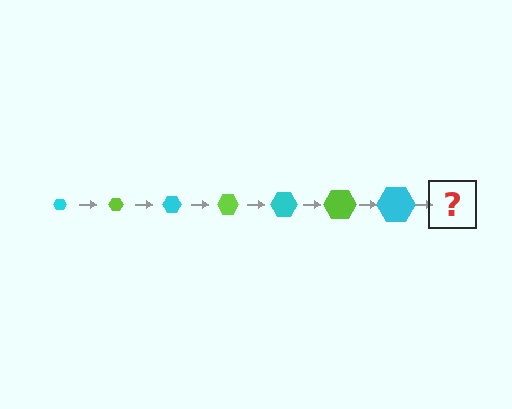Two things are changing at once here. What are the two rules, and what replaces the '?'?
The two rules are that the hexagon grows larger each step and the color cycles through cyan and lime. The '?' should be a lime hexagon, larger than the previous one.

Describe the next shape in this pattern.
It should be a lime hexagon, larger than the previous one.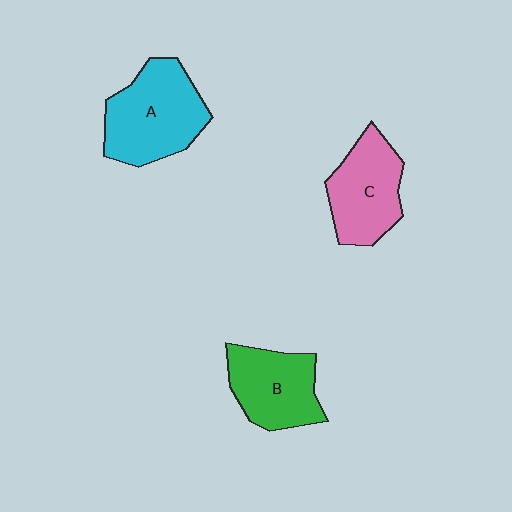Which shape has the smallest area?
Shape B (green).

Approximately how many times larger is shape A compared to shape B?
Approximately 1.3 times.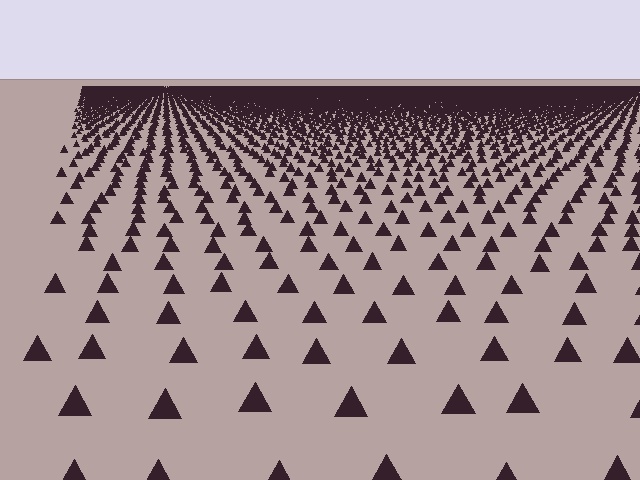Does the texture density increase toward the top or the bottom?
Density increases toward the top.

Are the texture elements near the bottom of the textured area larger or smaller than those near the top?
Larger. Near the bottom, elements are closer to the viewer and appear at a bigger on-screen size.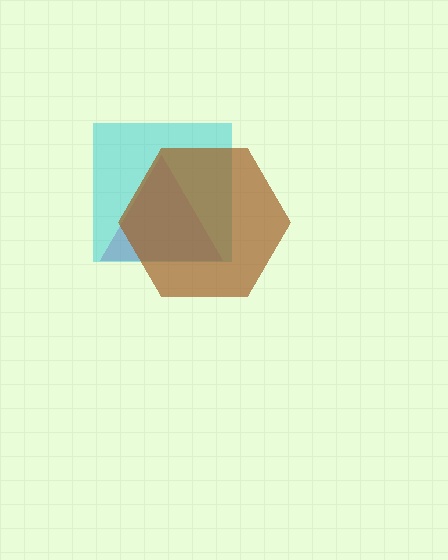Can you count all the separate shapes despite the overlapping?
Yes, there are 3 separate shapes.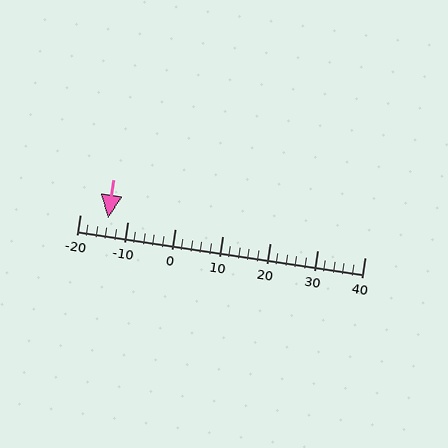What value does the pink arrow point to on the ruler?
The pink arrow points to approximately -14.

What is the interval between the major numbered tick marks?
The major tick marks are spaced 10 units apart.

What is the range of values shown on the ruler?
The ruler shows values from -20 to 40.